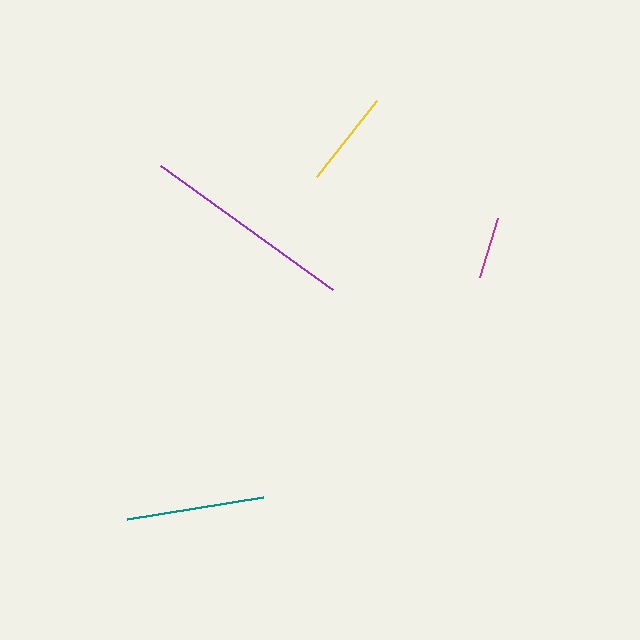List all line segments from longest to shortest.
From longest to shortest: purple, teal, yellow, magenta.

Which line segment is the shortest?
The magenta line is the shortest at approximately 61 pixels.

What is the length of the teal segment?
The teal segment is approximately 137 pixels long.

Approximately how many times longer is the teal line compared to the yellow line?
The teal line is approximately 1.4 times the length of the yellow line.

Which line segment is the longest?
The purple line is the longest at approximately 213 pixels.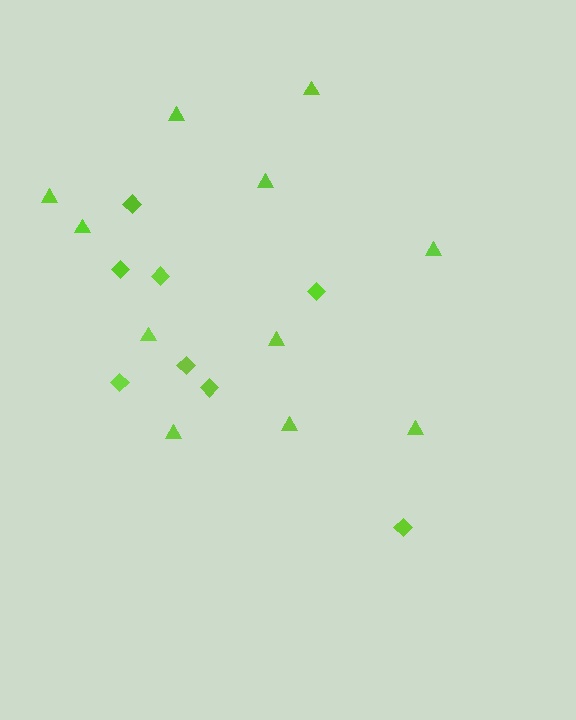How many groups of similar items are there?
There are 2 groups: one group of diamonds (8) and one group of triangles (11).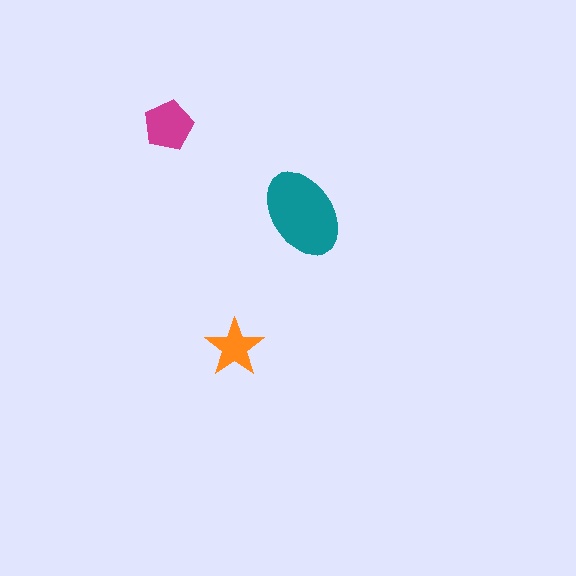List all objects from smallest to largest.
The orange star, the magenta pentagon, the teal ellipse.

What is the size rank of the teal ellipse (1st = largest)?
1st.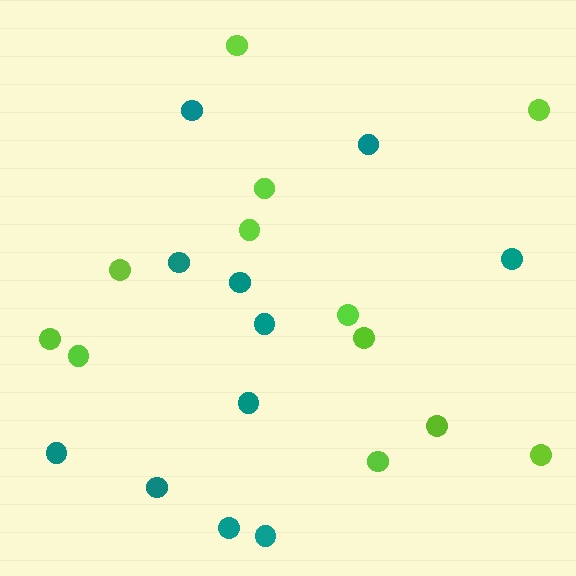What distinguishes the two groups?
There are 2 groups: one group of lime circles (12) and one group of teal circles (11).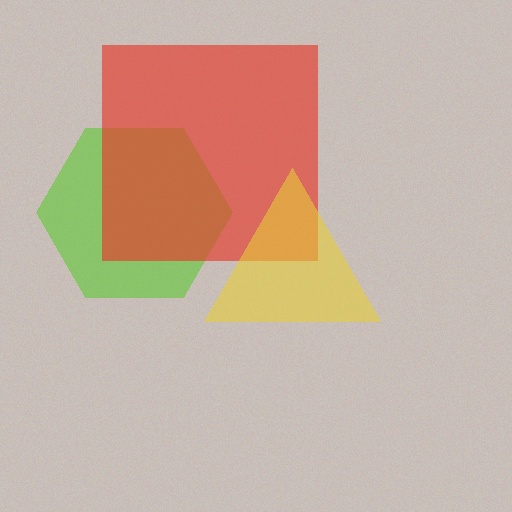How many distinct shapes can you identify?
There are 3 distinct shapes: a lime hexagon, a red square, a yellow triangle.